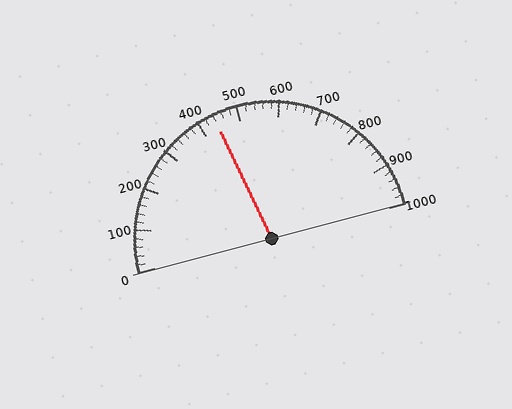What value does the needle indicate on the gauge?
The needle indicates approximately 440.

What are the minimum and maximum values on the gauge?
The gauge ranges from 0 to 1000.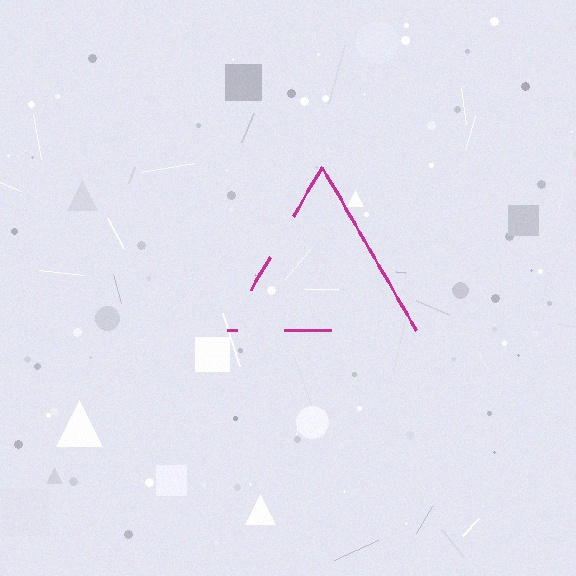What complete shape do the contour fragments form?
The contour fragments form a triangle.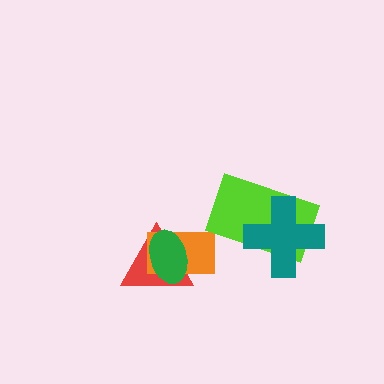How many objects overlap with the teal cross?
1 object overlaps with the teal cross.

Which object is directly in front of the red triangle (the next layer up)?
The orange rectangle is directly in front of the red triangle.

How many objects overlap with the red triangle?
2 objects overlap with the red triangle.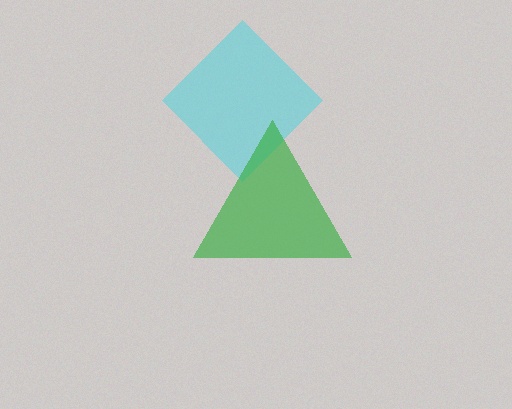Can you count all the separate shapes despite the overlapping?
Yes, there are 2 separate shapes.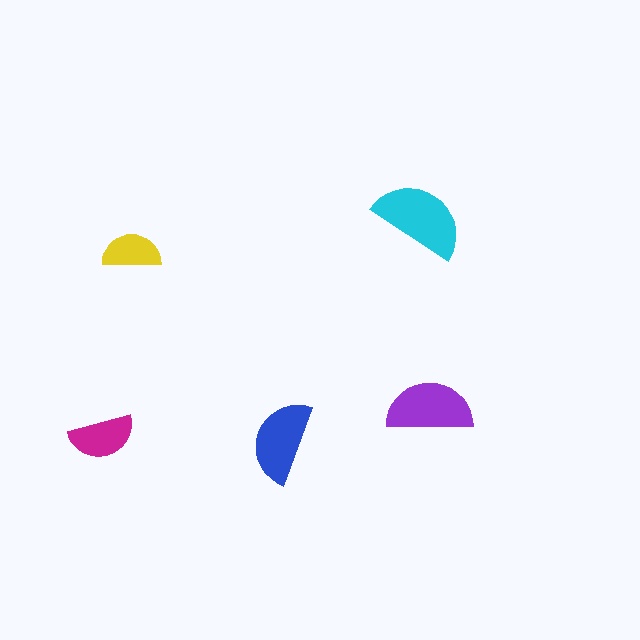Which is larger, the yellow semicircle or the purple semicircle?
The purple one.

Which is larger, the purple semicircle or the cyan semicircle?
The cyan one.